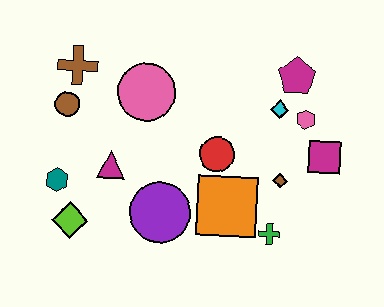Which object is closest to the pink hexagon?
The cyan diamond is closest to the pink hexagon.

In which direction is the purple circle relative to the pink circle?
The purple circle is below the pink circle.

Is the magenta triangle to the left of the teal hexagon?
No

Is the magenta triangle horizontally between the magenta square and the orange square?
No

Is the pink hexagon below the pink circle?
Yes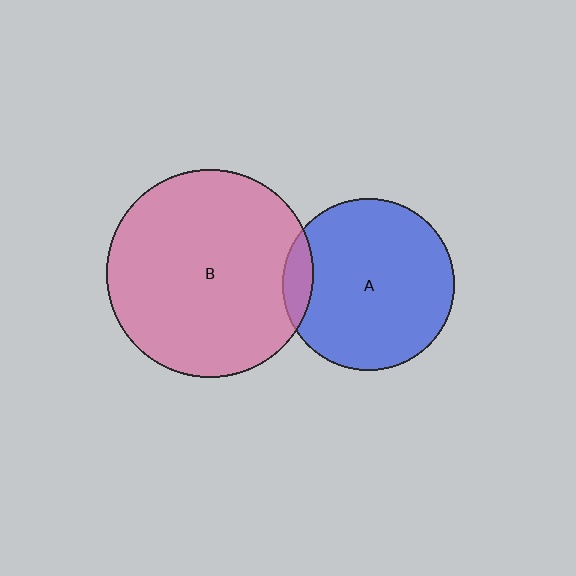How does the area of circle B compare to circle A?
Approximately 1.5 times.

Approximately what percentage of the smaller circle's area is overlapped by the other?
Approximately 10%.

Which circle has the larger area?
Circle B (pink).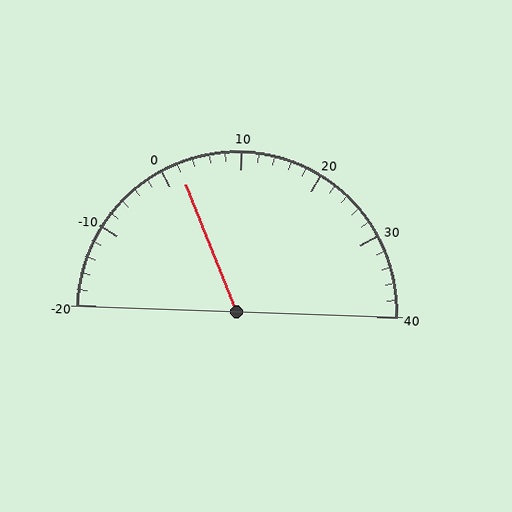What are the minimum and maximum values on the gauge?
The gauge ranges from -20 to 40.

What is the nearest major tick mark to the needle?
The nearest major tick mark is 0.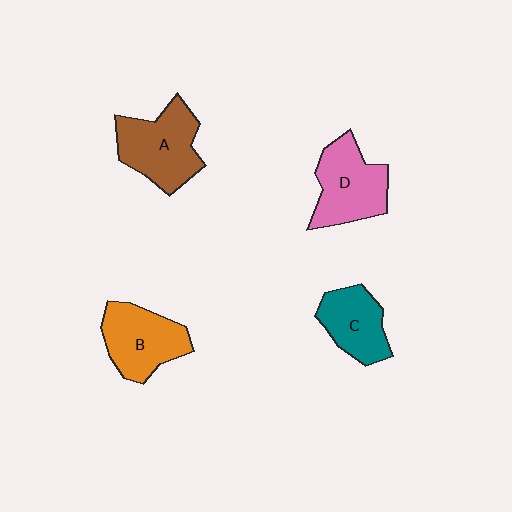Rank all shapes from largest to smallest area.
From largest to smallest: A (brown), D (pink), B (orange), C (teal).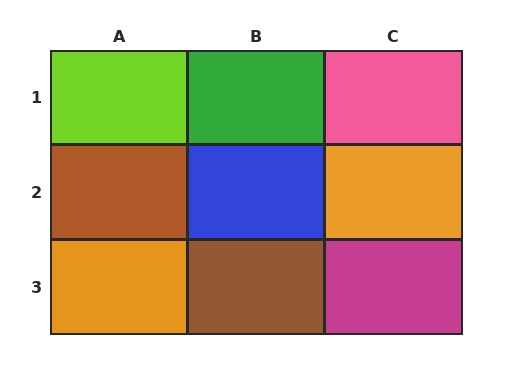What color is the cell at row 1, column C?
Pink.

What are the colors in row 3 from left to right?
Orange, brown, magenta.